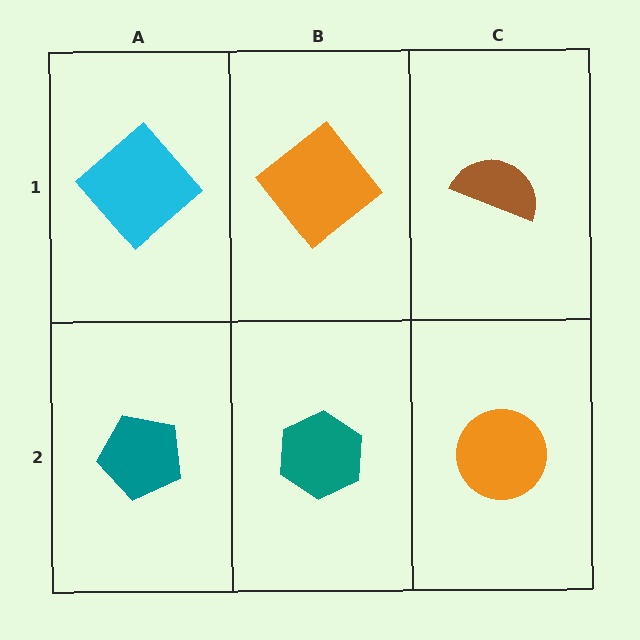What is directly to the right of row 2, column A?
A teal hexagon.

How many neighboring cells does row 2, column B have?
3.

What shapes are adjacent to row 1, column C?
An orange circle (row 2, column C), an orange diamond (row 1, column B).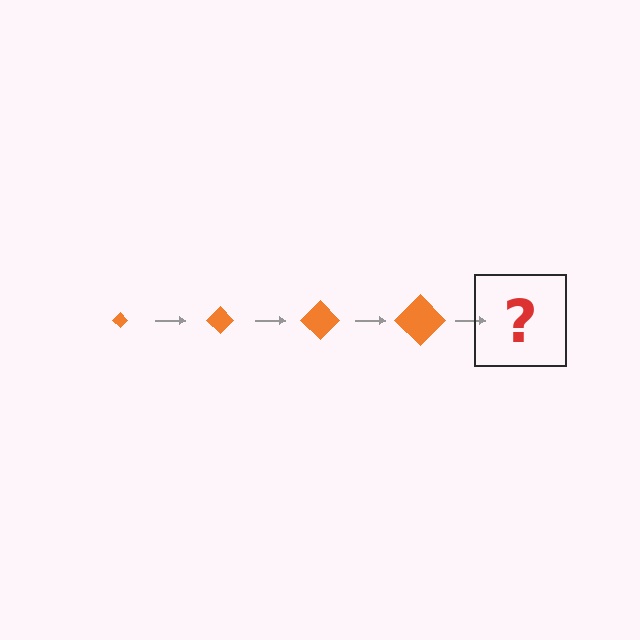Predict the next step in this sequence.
The next step is an orange diamond, larger than the previous one.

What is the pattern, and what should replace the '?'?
The pattern is that the diamond gets progressively larger each step. The '?' should be an orange diamond, larger than the previous one.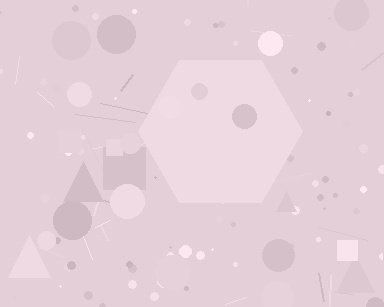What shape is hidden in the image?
A hexagon is hidden in the image.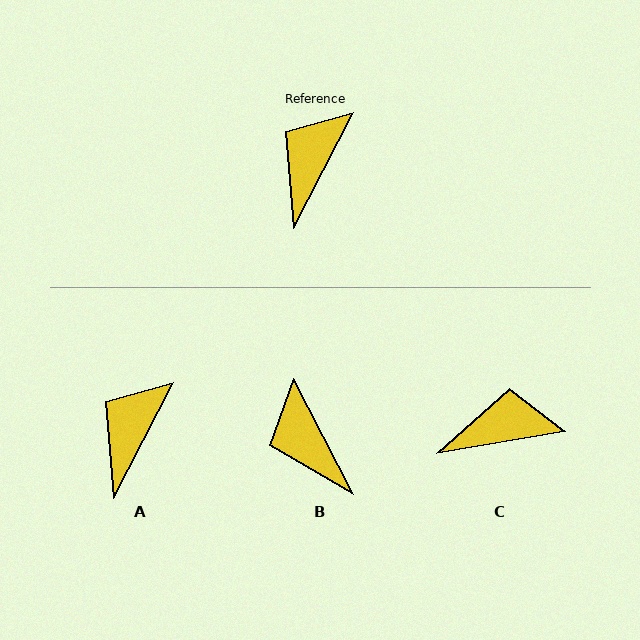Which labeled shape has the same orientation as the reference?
A.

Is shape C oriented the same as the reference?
No, it is off by about 53 degrees.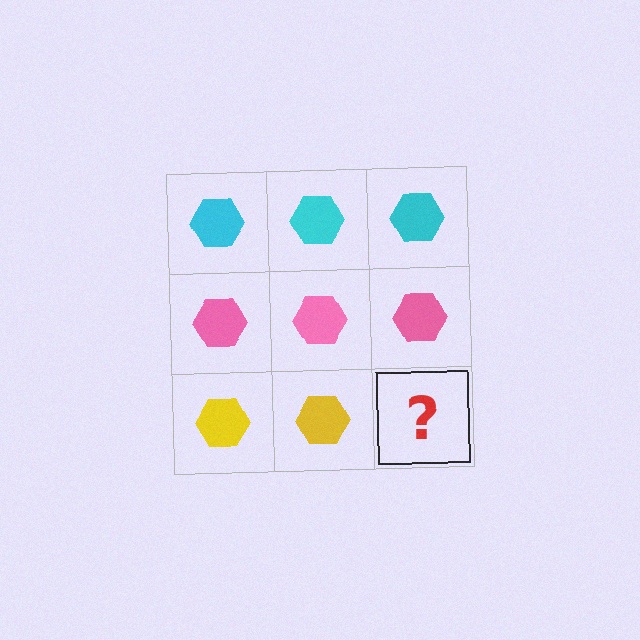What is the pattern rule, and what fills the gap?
The rule is that each row has a consistent color. The gap should be filled with a yellow hexagon.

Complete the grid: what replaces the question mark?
The question mark should be replaced with a yellow hexagon.